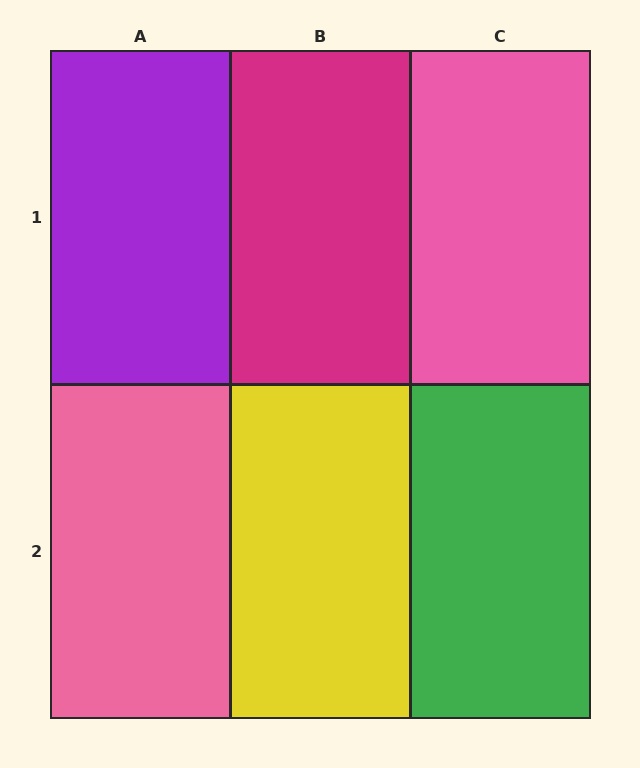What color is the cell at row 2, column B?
Yellow.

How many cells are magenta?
1 cell is magenta.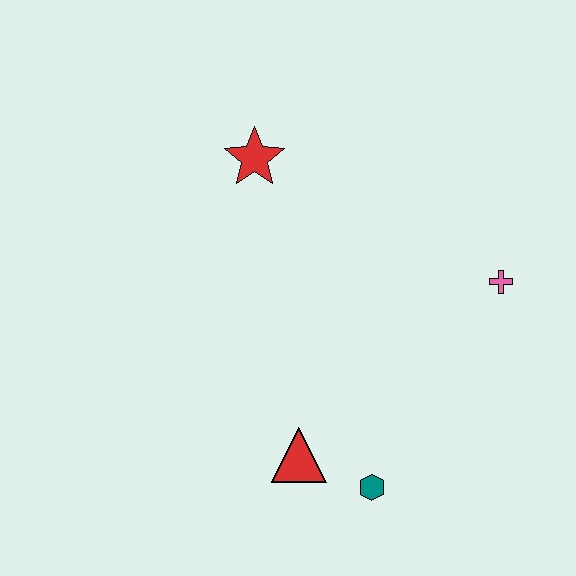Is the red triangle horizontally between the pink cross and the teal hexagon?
No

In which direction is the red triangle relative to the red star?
The red triangle is below the red star.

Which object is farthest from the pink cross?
The red star is farthest from the pink cross.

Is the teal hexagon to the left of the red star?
No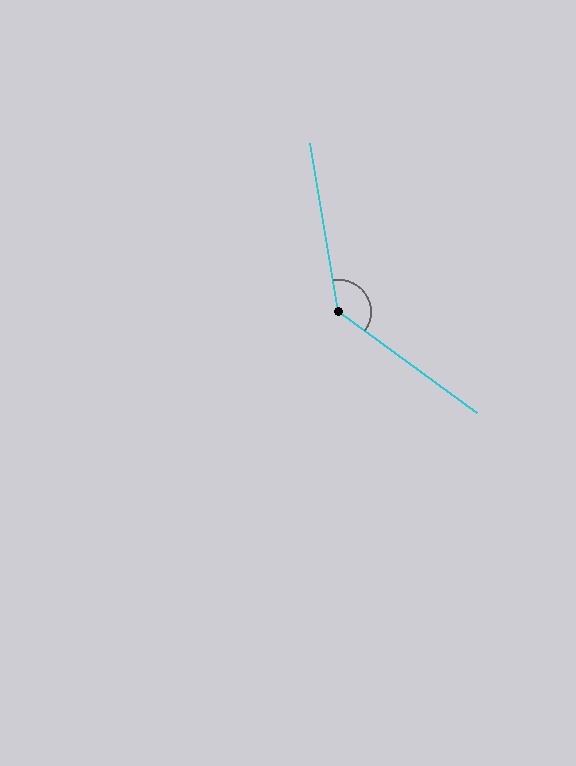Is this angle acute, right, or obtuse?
It is obtuse.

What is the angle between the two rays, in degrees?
Approximately 136 degrees.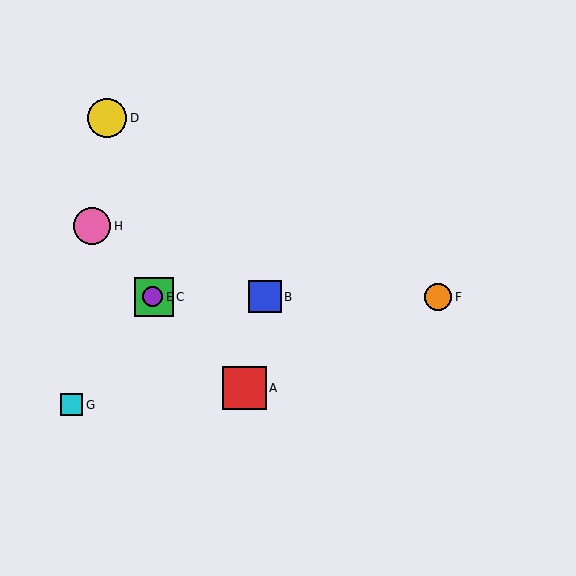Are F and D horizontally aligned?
No, F is at y≈297 and D is at y≈118.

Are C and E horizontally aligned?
Yes, both are at y≈297.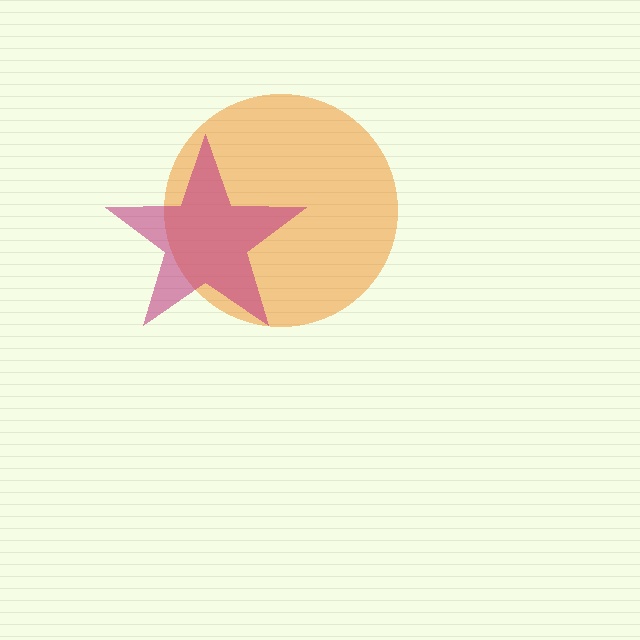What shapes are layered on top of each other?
The layered shapes are: an orange circle, a magenta star.